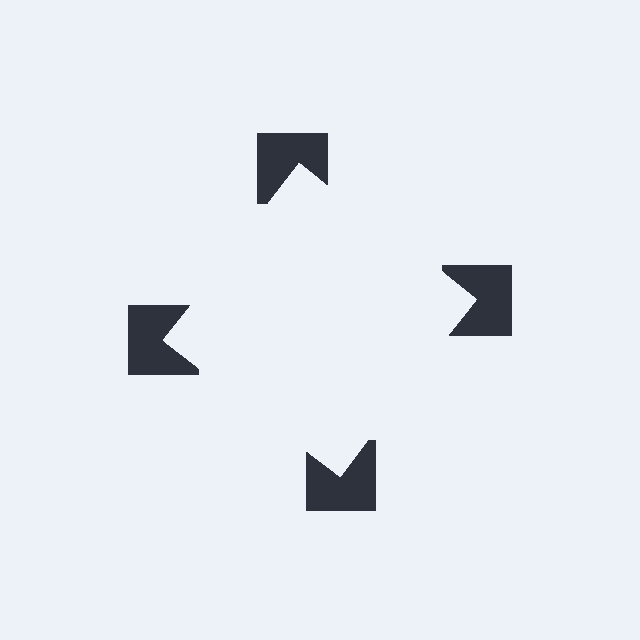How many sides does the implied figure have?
4 sides.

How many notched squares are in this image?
There are 4 — one at each vertex of the illusory square.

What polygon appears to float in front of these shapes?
An illusory square — its edges are inferred from the aligned wedge cuts in the notched squares, not physically drawn.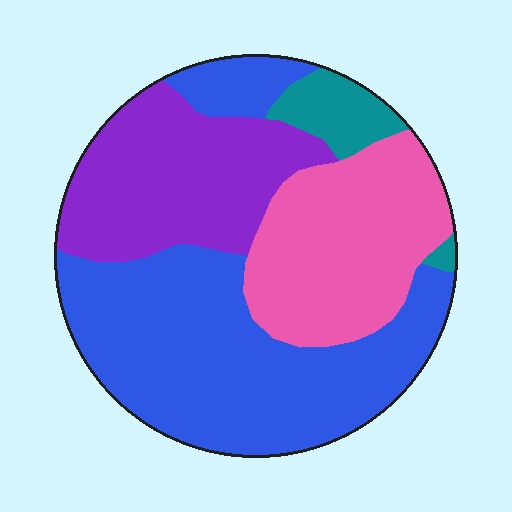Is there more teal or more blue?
Blue.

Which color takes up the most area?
Blue, at roughly 45%.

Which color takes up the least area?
Teal, at roughly 5%.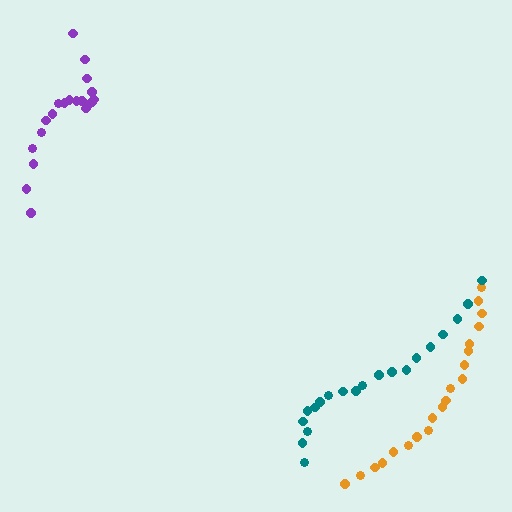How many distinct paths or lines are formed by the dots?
There are 3 distinct paths.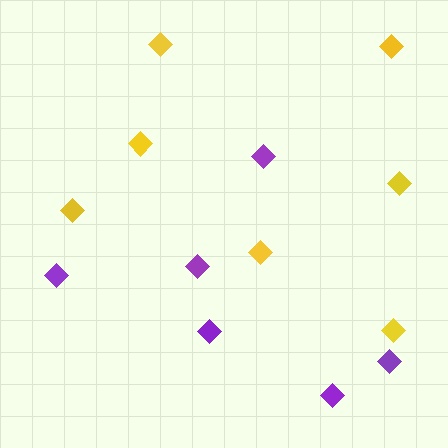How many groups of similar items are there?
There are 2 groups: one group of purple diamonds (6) and one group of yellow diamonds (7).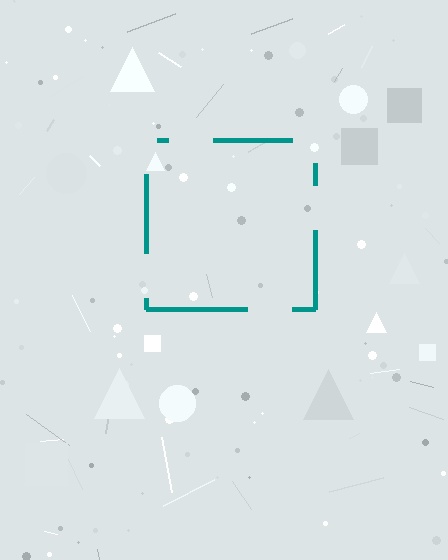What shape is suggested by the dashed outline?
The dashed outline suggests a square.